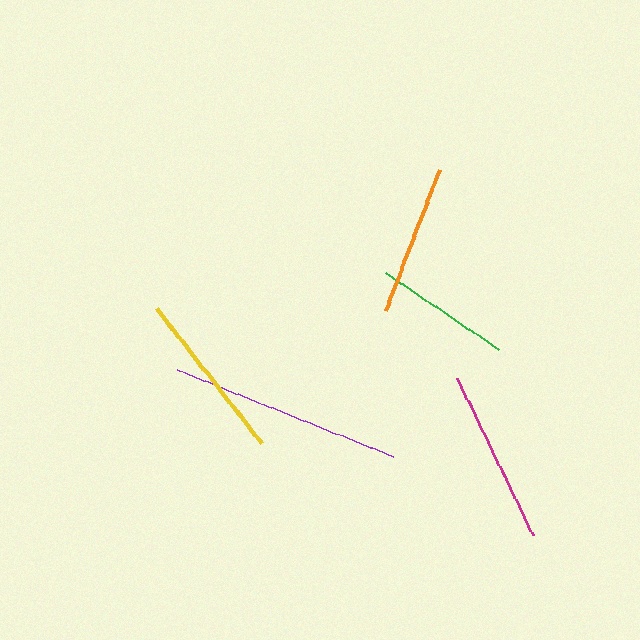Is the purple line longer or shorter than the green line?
The purple line is longer than the green line.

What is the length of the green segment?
The green segment is approximately 137 pixels long.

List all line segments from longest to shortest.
From longest to shortest: purple, magenta, yellow, orange, green.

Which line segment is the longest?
The purple line is the longest at approximately 232 pixels.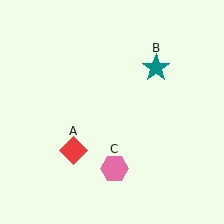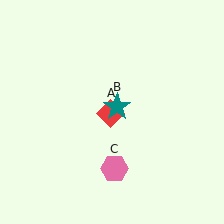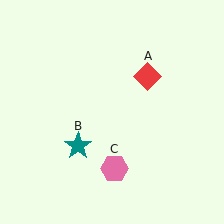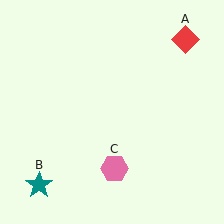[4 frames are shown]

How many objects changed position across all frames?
2 objects changed position: red diamond (object A), teal star (object B).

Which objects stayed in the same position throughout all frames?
Pink hexagon (object C) remained stationary.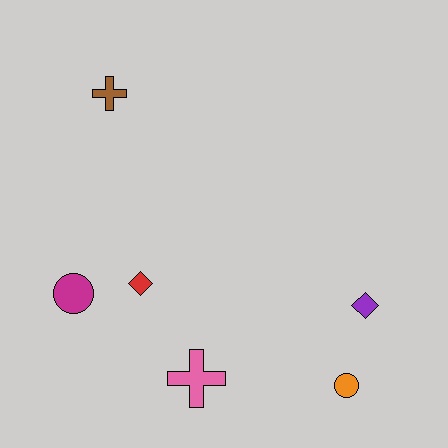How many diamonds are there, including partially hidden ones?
There are 2 diamonds.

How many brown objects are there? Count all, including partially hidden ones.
There is 1 brown object.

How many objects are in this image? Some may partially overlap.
There are 6 objects.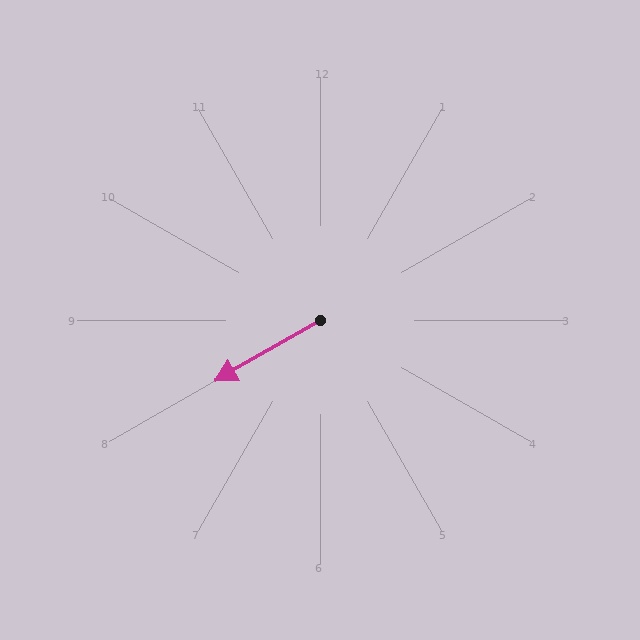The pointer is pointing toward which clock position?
Roughly 8 o'clock.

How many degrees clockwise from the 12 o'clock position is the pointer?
Approximately 240 degrees.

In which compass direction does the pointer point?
Southwest.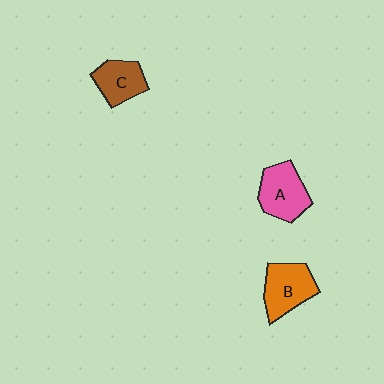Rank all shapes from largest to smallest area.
From largest to smallest: A (pink), B (orange), C (brown).